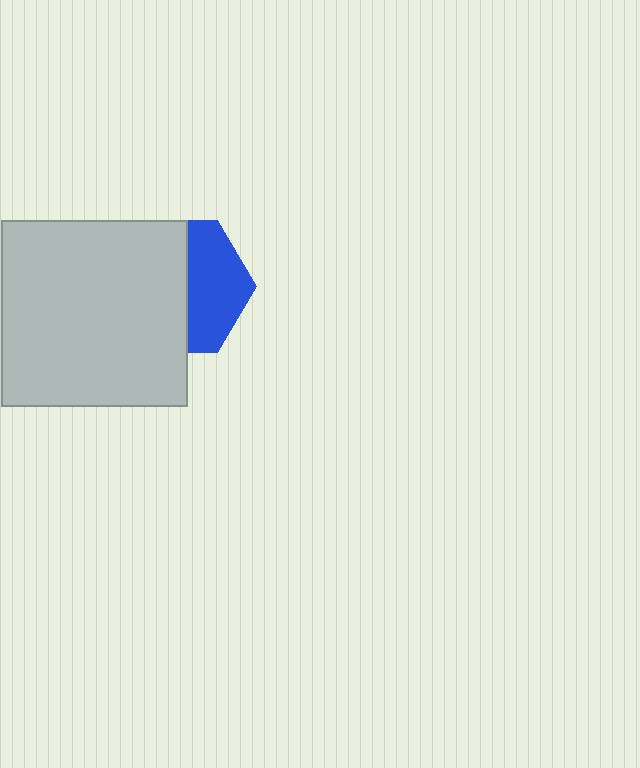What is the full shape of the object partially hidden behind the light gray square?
The partially hidden object is a blue hexagon.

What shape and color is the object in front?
The object in front is a light gray square.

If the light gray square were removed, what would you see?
You would see the complete blue hexagon.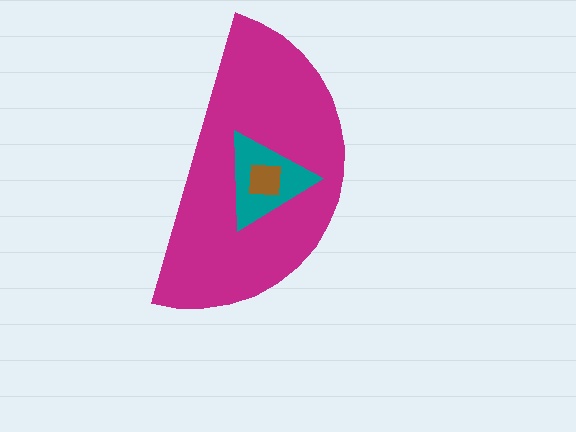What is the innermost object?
The brown square.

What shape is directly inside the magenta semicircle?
The teal triangle.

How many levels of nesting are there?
3.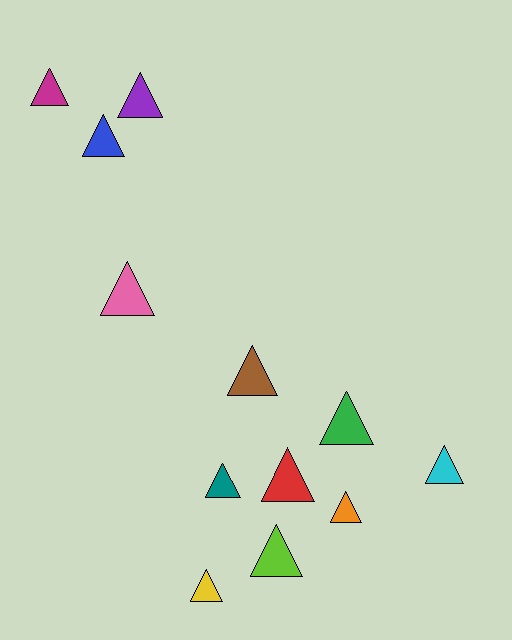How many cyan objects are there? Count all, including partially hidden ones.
There is 1 cyan object.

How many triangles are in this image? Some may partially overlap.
There are 12 triangles.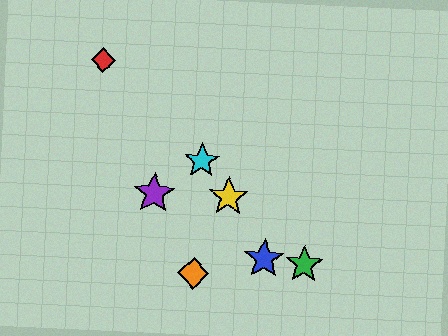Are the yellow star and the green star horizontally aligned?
No, the yellow star is at y≈197 and the green star is at y≈265.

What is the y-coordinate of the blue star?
The blue star is at y≈259.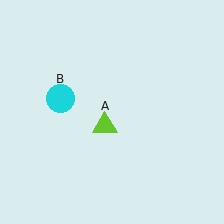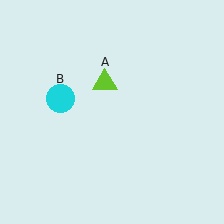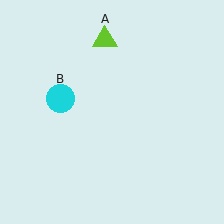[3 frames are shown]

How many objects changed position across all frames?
1 object changed position: lime triangle (object A).